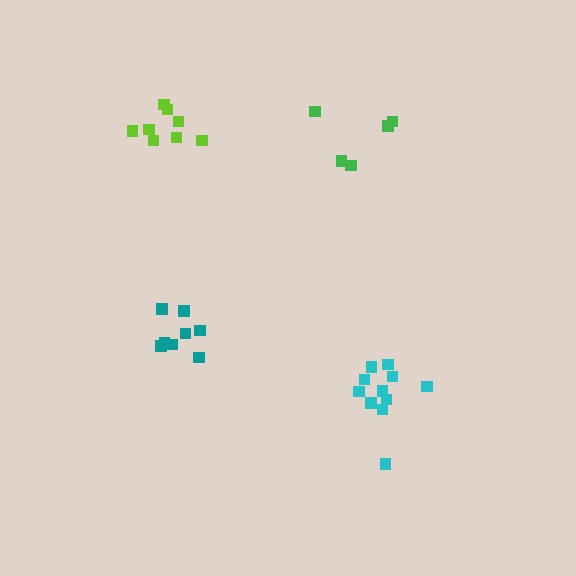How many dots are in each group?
Group 1: 11 dots, Group 2: 8 dots, Group 3: 8 dots, Group 4: 5 dots (32 total).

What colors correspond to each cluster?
The clusters are colored: cyan, teal, lime, green.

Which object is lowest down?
The cyan cluster is bottommost.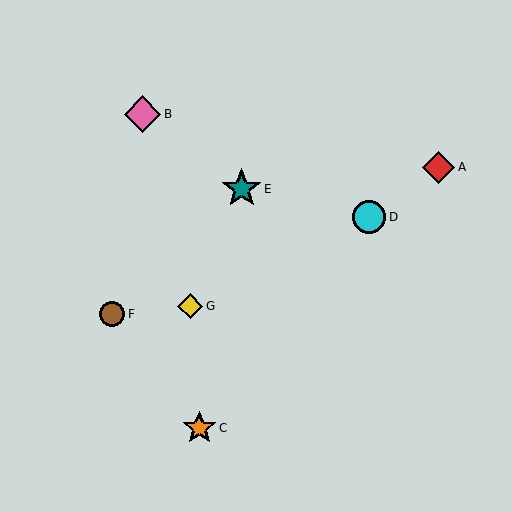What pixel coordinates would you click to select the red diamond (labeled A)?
Click at (439, 167) to select the red diamond A.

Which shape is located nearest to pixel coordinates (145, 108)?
The pink diamond (labeled B) at (143, 114) is nearest to that location.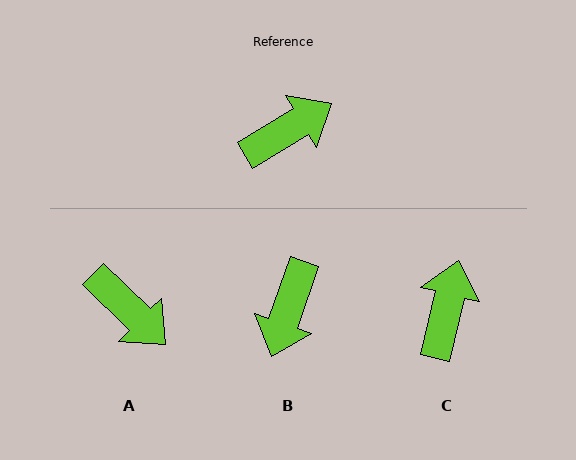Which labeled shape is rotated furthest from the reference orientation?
B, about 140 degrees away.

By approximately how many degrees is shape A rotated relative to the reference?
Approximately 76 degrees clockwise.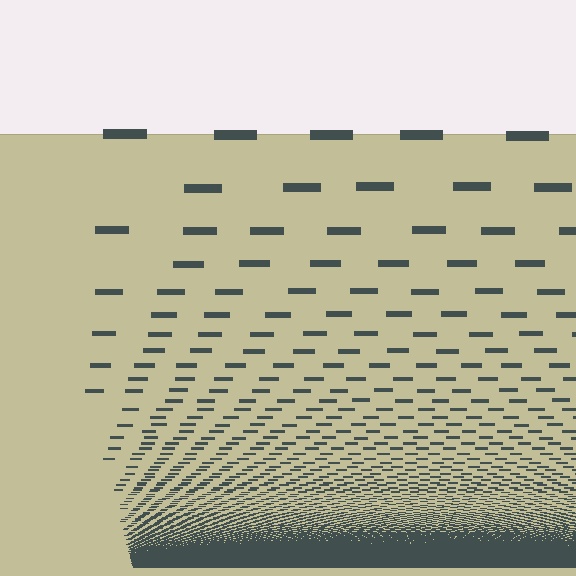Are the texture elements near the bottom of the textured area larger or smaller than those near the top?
Smaller. The gradient is inverted — elements near the bottom are smaller and denser.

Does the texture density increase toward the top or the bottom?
Density increases toward the bottom.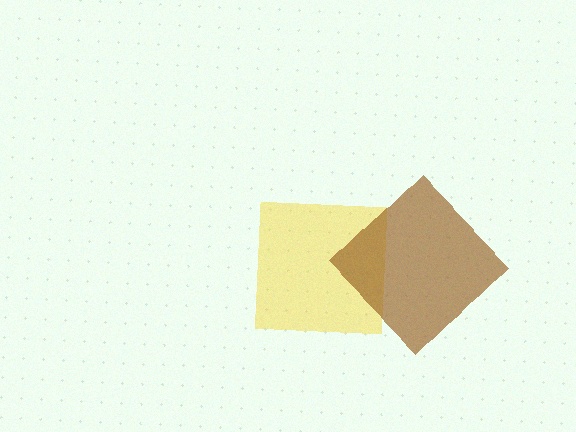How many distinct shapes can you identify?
There are 2 distinct shapes: a yellow square, a brown diamond.